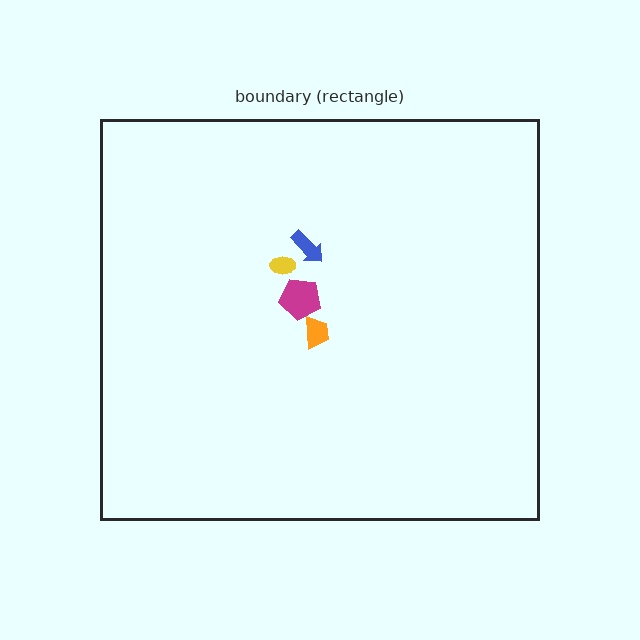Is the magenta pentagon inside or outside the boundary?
Inside.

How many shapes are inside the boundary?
4 inside, 0 outside.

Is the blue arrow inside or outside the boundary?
Inside.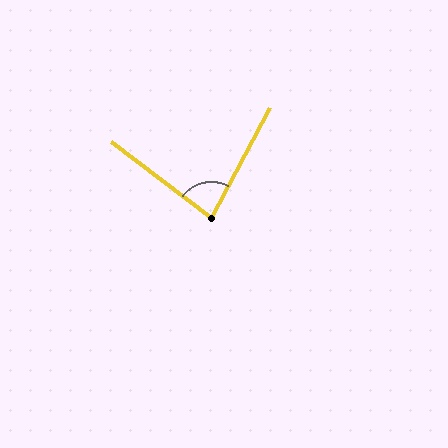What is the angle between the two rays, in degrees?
Approximately 81 degrees.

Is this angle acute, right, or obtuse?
It is acute.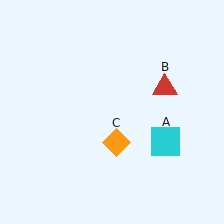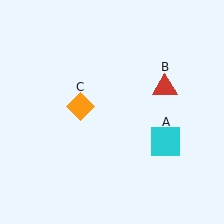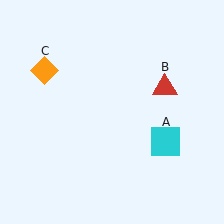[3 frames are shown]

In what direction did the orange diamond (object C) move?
The orange diamond (object C) moved up and to the left.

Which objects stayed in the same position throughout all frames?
Cyan square (object A) and red triangle (object B) remained stationary.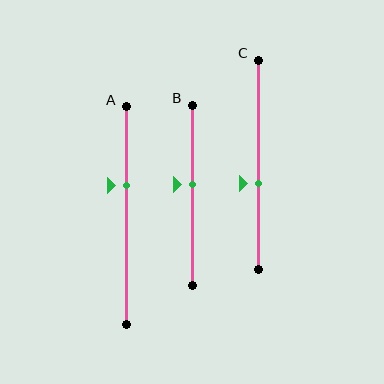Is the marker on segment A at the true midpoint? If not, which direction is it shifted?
No, the marker on segment A is shifted upward by about 14% of the segment length.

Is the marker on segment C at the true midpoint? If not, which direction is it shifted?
No, the marker on segment C is shifted downward by about 9% of the segment length.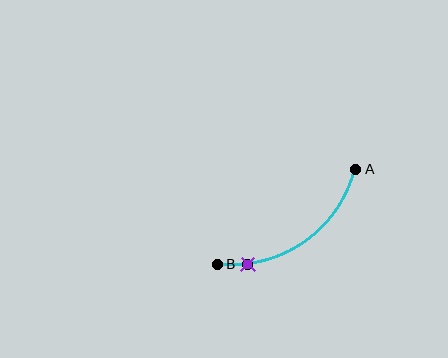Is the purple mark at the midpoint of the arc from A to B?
No. The purple mark lies on the arc but is closer to endpoint B. The arc midpoint would be at the point on the curve equidistant along the arc from both A and B.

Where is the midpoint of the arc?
The arc midpoint is the point on the curve farthest from the straight line joining A and B. It sits below and to the right of that line.